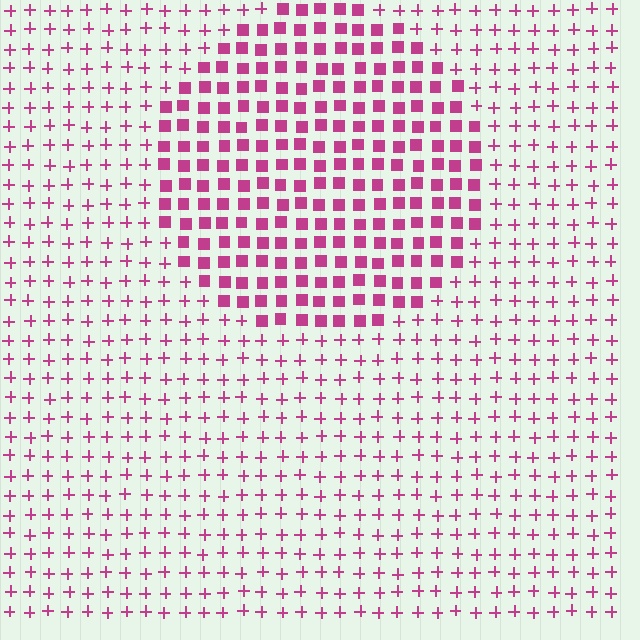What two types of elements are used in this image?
The image uses squares inside the circle region and plus signs outside it.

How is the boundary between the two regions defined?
The boundary is defined by a change in element shape: squares inside vs. plus signs outside. All elements share the same color and spacing.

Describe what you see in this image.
The image is filled with small magenta elements arranged in a uniform grid. A circle-shaped region contains squares, while the surrounding area contains plus signs. The boundary is defined purely by the change in element shape.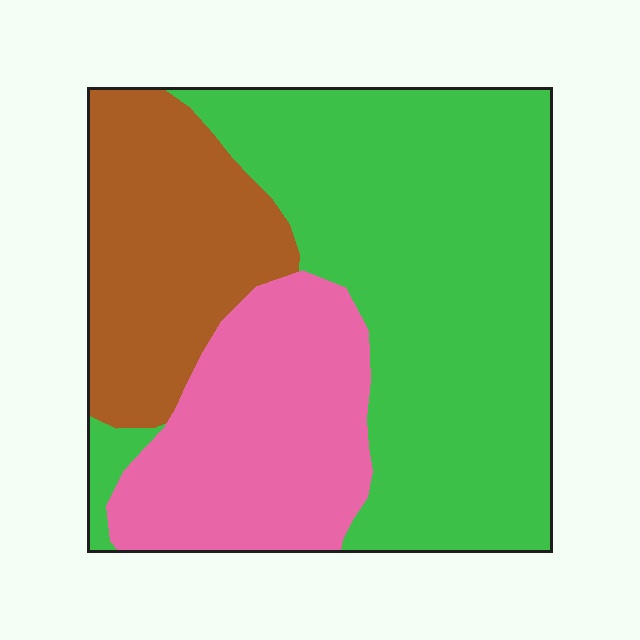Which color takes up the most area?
Green, at roughly 55%.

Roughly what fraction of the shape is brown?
Brown covers 22% of the shape.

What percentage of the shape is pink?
Pink covers 25% of the shape.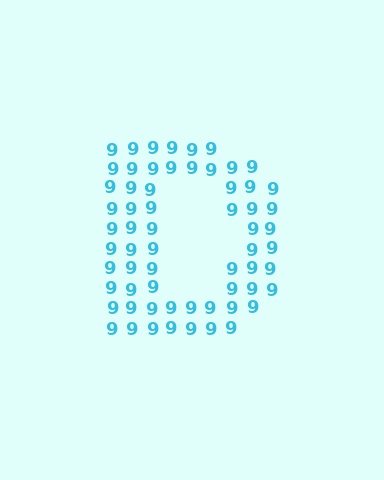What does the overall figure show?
The overall figure shows the letter D.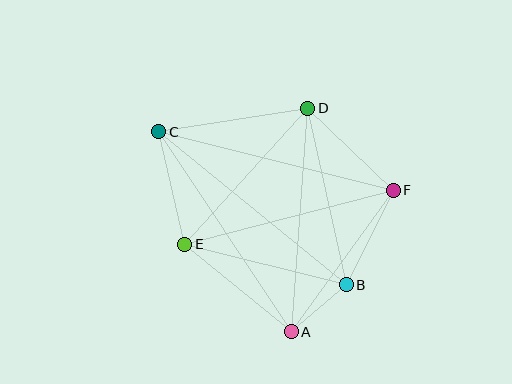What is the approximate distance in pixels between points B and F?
The distance between B and F is approximately 106 pixels.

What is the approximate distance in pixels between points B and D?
The distance between B and D is approximately 181 pixels.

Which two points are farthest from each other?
Points B and C are farthest from each other.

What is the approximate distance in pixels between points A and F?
The distance between A and F is approximately 174 pixels.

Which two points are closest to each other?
Points A and B are closest to each other.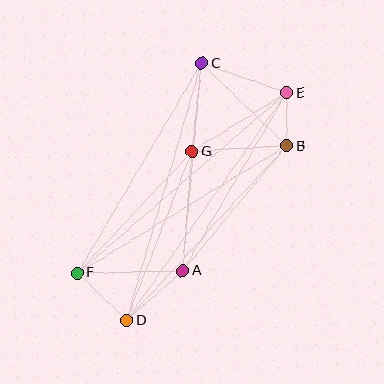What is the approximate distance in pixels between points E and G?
The distance between E and G is approximately 112 pixels.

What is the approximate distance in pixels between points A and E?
The distance between A and E is approximately 206 pixels.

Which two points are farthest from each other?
Points D and E are farthest from each other.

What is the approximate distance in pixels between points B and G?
The distance between B and G is approximately 95 pixels.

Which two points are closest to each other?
Points B and E are closest to each other.